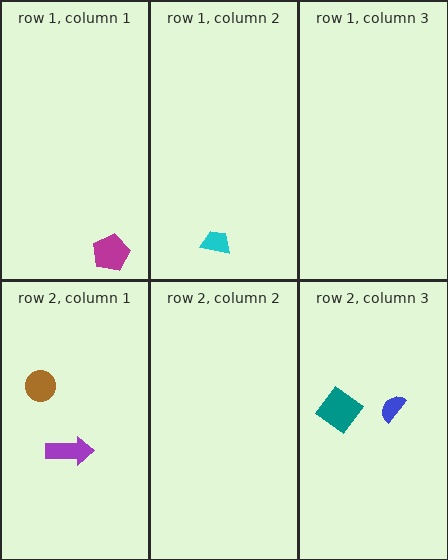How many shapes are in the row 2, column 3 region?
2.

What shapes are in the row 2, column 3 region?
The teal diamond, the blue semicircle.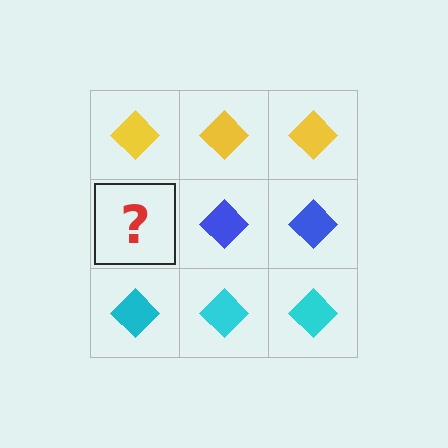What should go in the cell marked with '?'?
The missing cell should contain a blue diamond.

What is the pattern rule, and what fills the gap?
The rule is that each row has a consistent color. The gap should be filled with a blue diamond.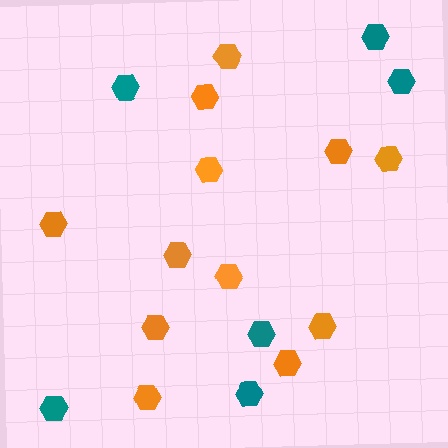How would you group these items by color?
There are 2 groups: one group of teal hexagons (6) and one group of orange hexagons (12).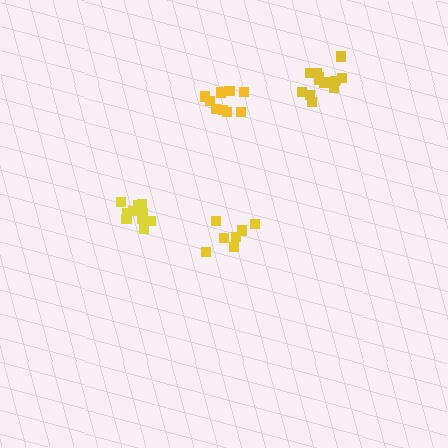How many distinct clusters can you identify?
There are 4 distinct clusters.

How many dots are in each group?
Group 1: 8 dots, Group 2: 9 dots, Group 3: 11 dots, Group 4: 12 dots (40 total).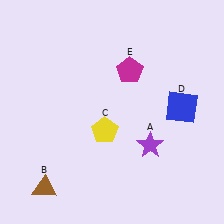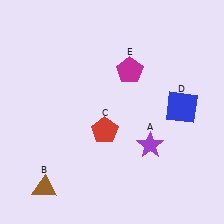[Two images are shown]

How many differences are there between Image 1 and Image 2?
There is 1 difference between the two images.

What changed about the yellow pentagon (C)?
In Image 1, C is yellow. In Image 2, it changed to red.